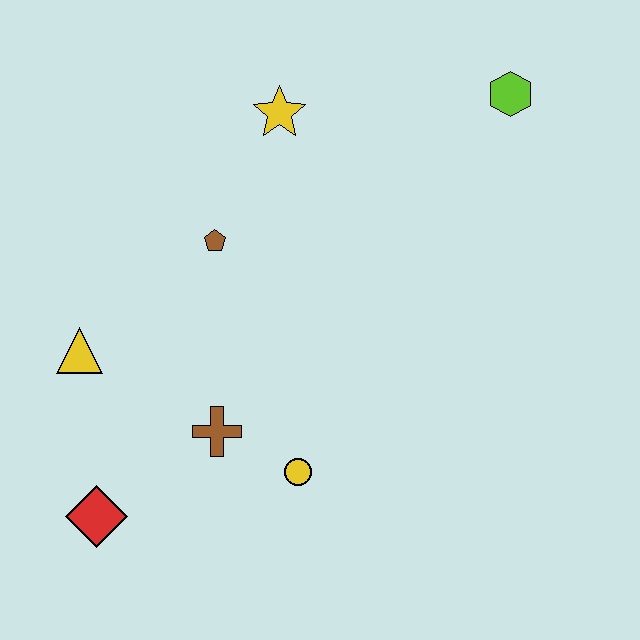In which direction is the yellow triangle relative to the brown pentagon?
The yellow triangle is to the left of the brown pentagon.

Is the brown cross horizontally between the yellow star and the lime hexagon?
No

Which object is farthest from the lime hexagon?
The red diamond is farthest from the lime hexagon.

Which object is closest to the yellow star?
The brown pentagon is closest to the yellow star.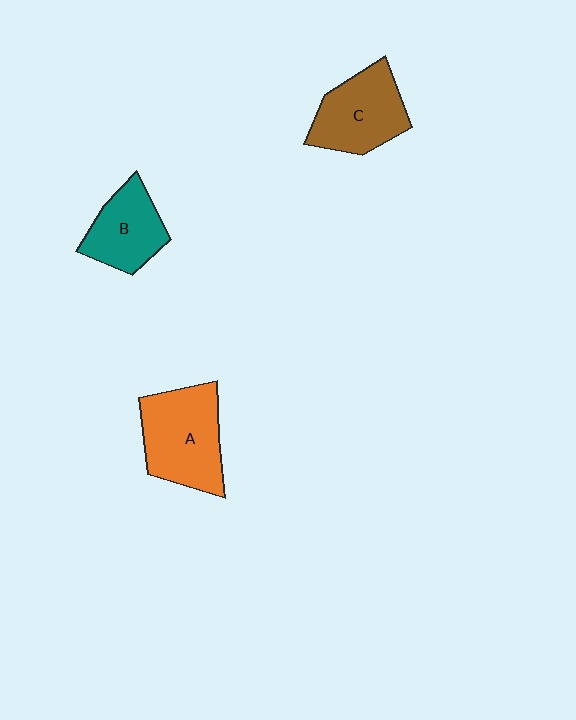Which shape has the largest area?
Shape A (orange).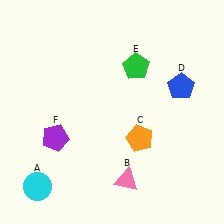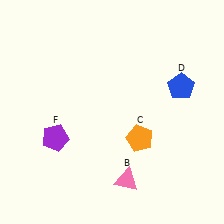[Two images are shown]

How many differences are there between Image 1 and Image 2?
There are 2 differences between the two images.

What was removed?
The cyan circle (A), the green pentagon (E) were removed in Image 2.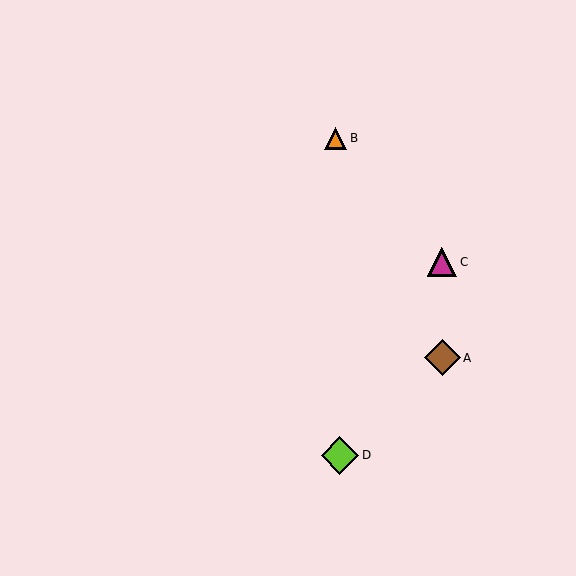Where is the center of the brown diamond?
The center of the brown diamond is at (442, 358).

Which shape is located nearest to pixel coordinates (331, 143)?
The orange triangle (labeled B) at (336, 138) is nearest to that location.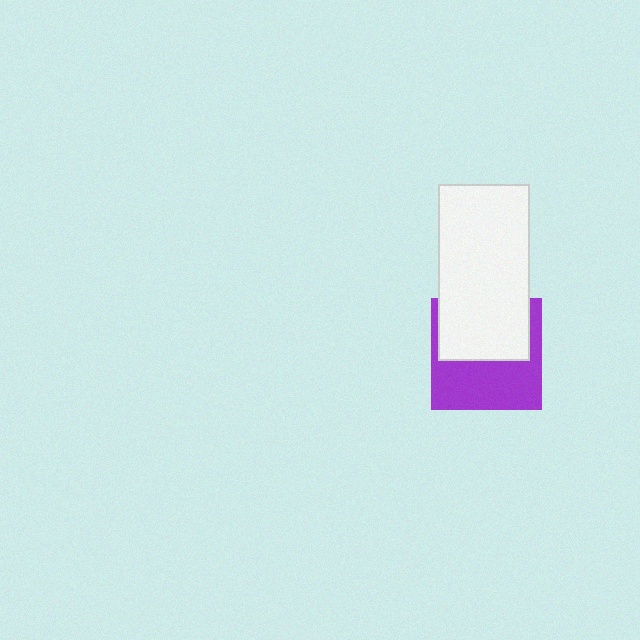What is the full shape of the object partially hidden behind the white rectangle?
The partially hidden object is a purple square.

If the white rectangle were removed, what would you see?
You would see the complete purple square.